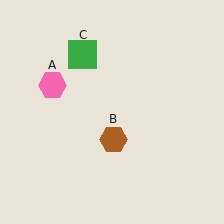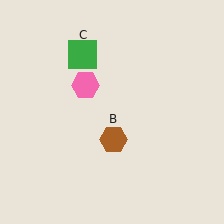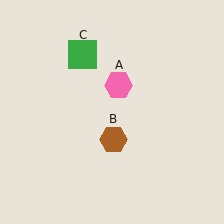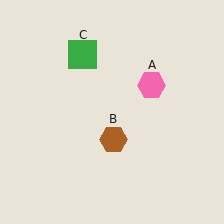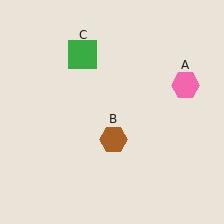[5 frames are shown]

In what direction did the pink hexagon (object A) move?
The pink hexagon (object A) moved right.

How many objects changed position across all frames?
1 object changed position: pink hexagon (object A).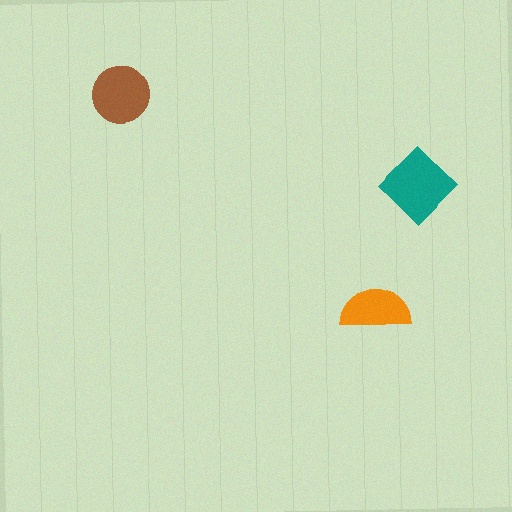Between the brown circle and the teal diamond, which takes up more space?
The teal diamond.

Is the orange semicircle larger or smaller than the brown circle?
Smaller.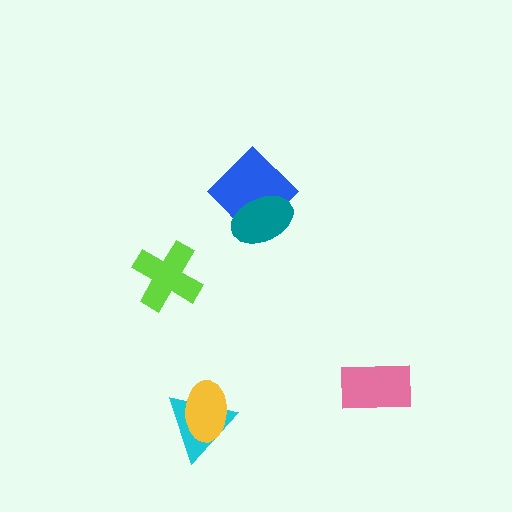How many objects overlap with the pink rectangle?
0 objects overlap with the pink rectangle.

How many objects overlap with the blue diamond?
1 object overlaps with the blue diamond.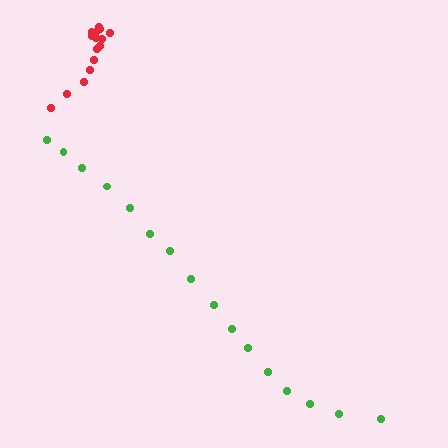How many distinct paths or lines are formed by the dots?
There are 2 distinct paths.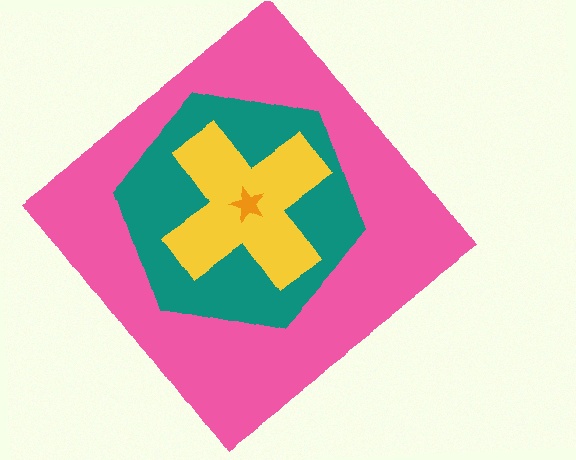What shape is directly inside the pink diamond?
The teal hexagon.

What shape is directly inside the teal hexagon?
The yellow cross.